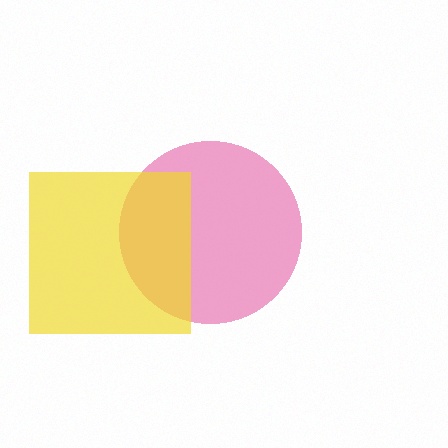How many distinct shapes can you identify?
There are 2 distinct shapes: a pink circle, a yellow square.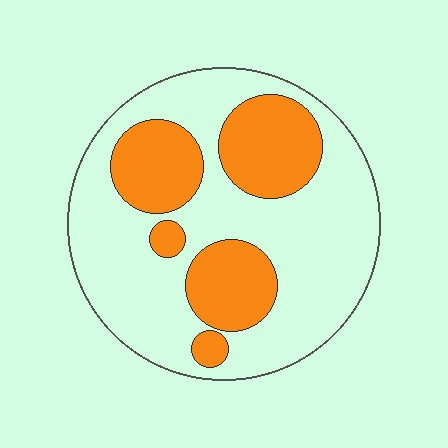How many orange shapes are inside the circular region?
5.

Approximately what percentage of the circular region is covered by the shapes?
Approximately 30%.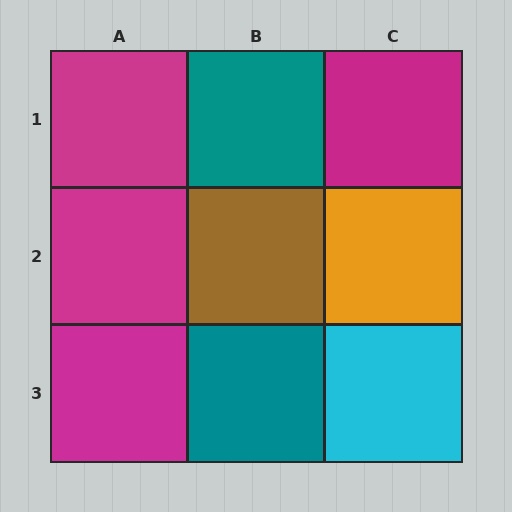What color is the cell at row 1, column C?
Magenta.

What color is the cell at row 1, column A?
Magenta.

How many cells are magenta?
4 cells are magenta.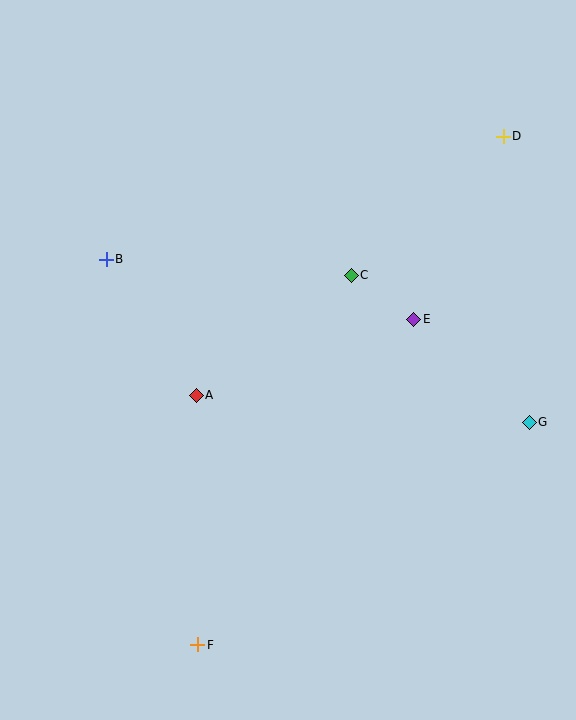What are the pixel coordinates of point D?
Point D is at (503, 136).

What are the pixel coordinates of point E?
Point E is at (414, 319).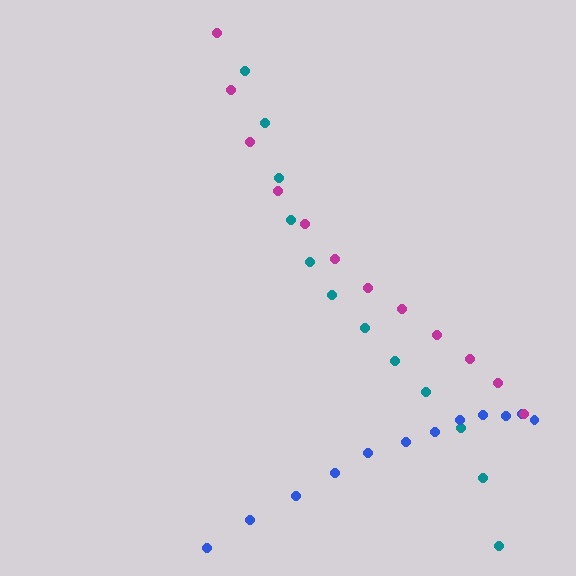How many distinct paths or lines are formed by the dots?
There are 3 distinct paths.